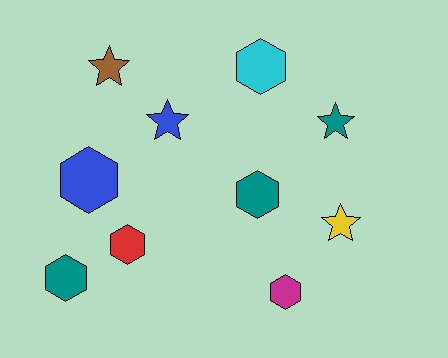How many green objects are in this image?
There are no green objects.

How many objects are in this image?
There are 10 objects.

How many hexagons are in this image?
There are 6 hexagons.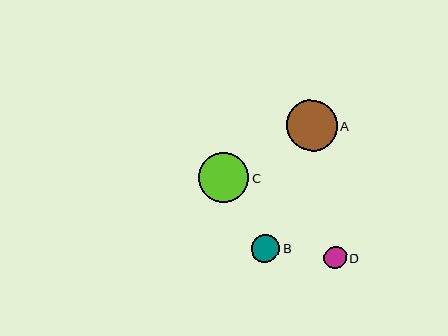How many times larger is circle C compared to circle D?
Circle C is approximately 2.3 times the size of circle D.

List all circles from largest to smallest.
From largest to smallest: A, C, B, D.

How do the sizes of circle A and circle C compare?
Circle A and circle C are approximately the same size.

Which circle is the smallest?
Circle D is the smallest with a size of approximately 22 pixels.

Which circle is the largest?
Circle A is the largest with a size of approximately 51 pixels.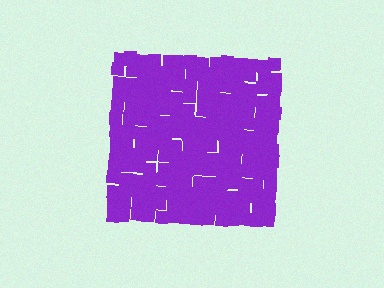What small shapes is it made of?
It is made of small squares.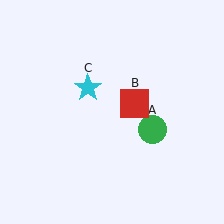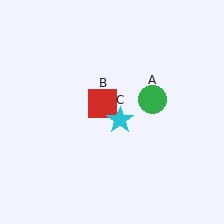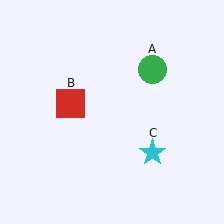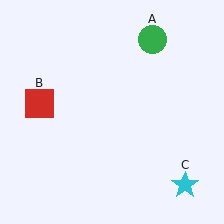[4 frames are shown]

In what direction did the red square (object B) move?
The red square (object B) moved left.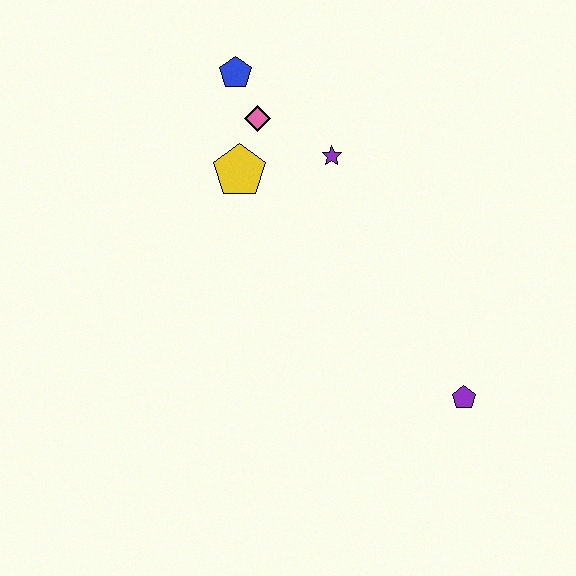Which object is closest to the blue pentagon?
The pink diamond is closest to the blue pentagon.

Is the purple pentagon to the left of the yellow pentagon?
No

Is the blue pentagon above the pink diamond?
Yes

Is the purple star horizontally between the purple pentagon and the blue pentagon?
Yes